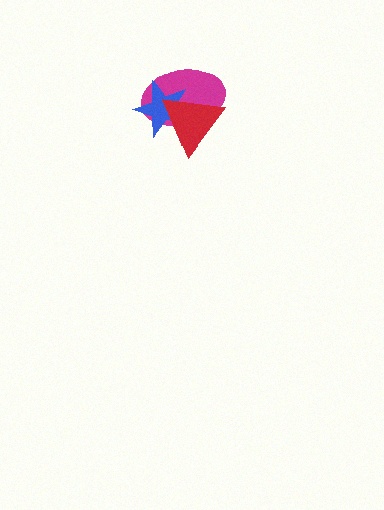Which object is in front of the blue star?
The red triangle is in front of the blue star.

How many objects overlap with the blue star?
2 objects overlap with the blue star.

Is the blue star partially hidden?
Yes, it is partially covered by another shape.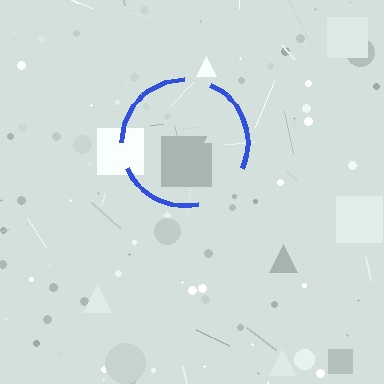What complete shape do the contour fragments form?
The contour fragments form a circle.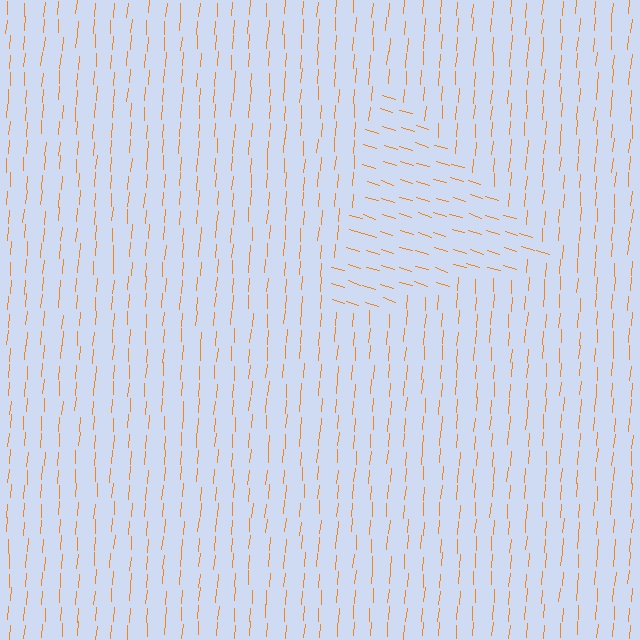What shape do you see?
I see a triangle.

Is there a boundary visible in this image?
Yes, there is a texture boundary formed by a change in line orientation.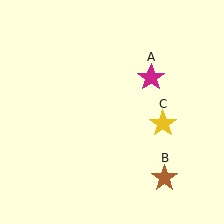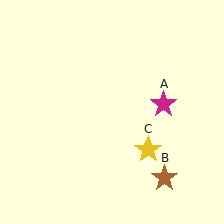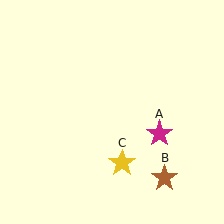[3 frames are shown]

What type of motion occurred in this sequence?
The magenta star (object A), yellow star (object C) rotated clockwise around the center of the scene.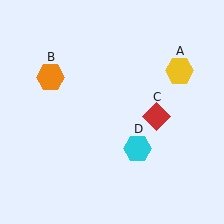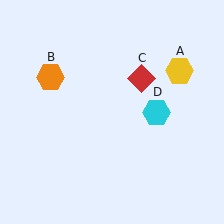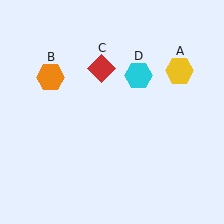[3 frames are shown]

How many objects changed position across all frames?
2 objects changed position: red diamond (object C), cyan hexagon (object D).